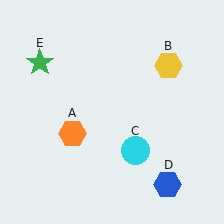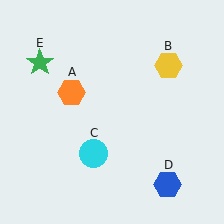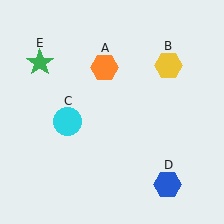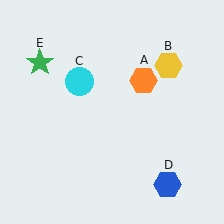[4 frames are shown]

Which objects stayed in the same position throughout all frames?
Yellow hexagon (object B) and blue hexagon (object D) and green star (object E) remained stationary.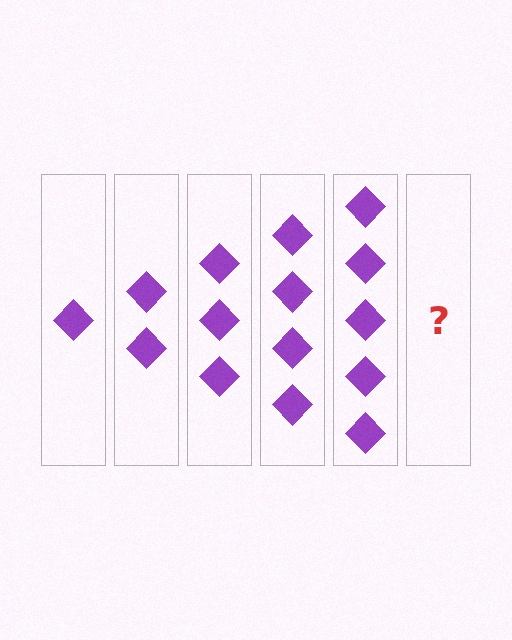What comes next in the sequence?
The next element should be 6 diamonds.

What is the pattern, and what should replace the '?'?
The pattern is that each step adds one more diamond. The '?' should be 6 diamonds.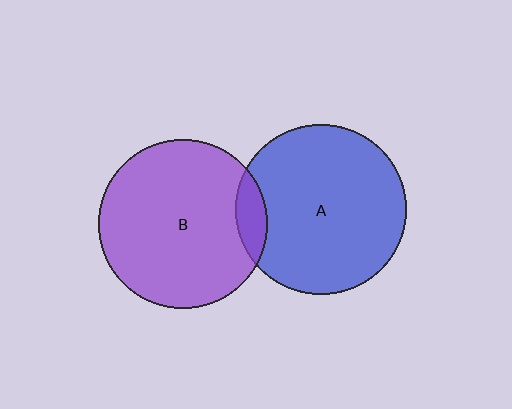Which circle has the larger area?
Circle A (blue).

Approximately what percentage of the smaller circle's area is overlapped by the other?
Approximately 10%.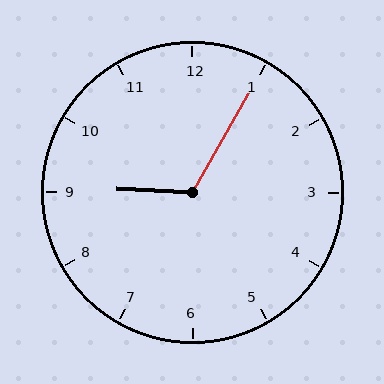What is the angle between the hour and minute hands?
Approximately 118 degrees.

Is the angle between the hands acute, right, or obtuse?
It is obtuse.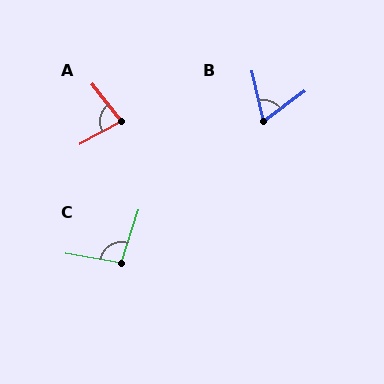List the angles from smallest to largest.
B (66°), A (81°), C (99°).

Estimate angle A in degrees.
Approximately 81 degrees.